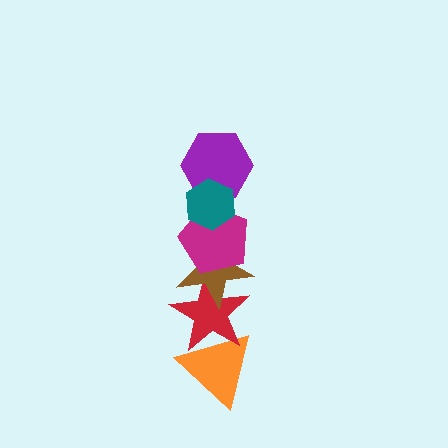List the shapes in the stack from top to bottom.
From top to bottom: the teal hexagon, the purple hexagon, the magenta pentagon, the brown star, the red star, the orange triangle.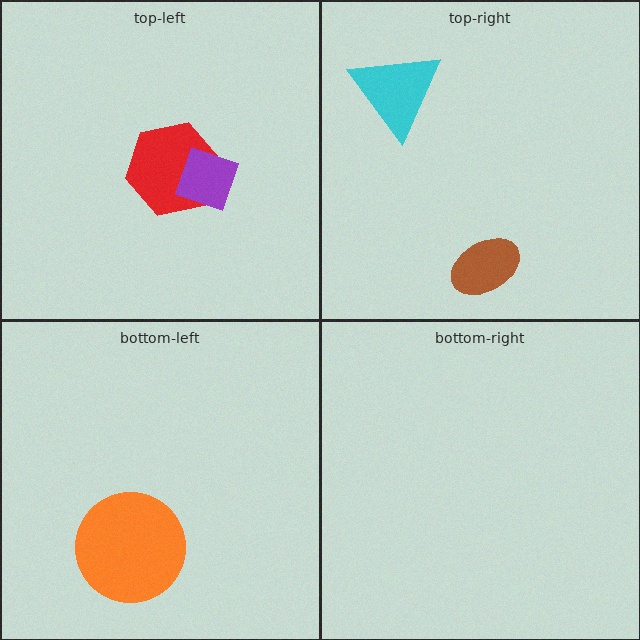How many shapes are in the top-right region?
2.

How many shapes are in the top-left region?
2.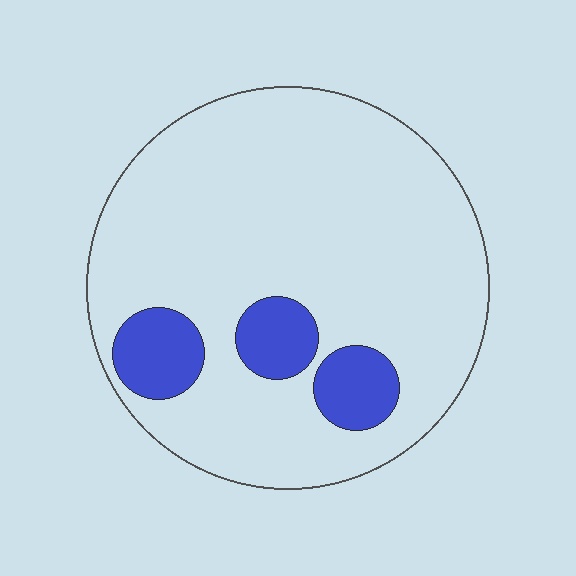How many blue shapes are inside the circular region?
3.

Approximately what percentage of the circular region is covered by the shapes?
Approximately 15%.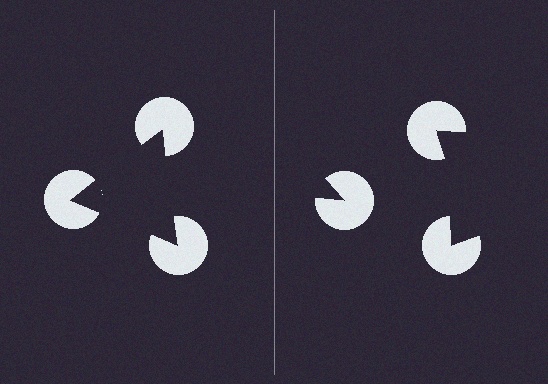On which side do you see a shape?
An illusory triangle appears on the left side. On the right side the wedge cuts are rotated, so no coherent shape forms.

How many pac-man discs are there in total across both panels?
6 — 3 on each side.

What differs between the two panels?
The pac-man discs are positioned identically on both sides; only the wedge orientations differ. On the left they align to a triangle; on the right they are misaligned.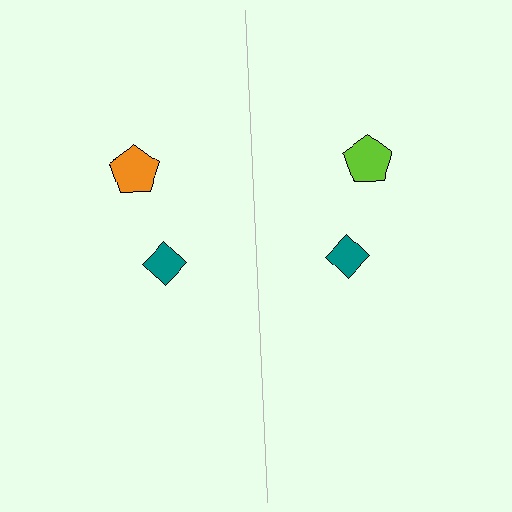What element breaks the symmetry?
The lime pentagon on the right side breaks the symmetry — its mirror counterpart is orange.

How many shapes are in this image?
There are 4 shapes in this image.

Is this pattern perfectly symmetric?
No, the pattern is not perfectly symmetric. The lime pentagon on the right side breaks the symmetry — its mirror counterpart is orange.